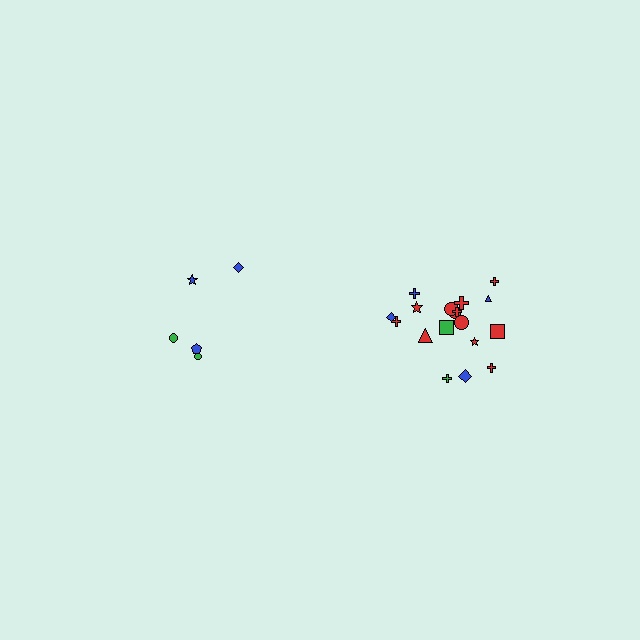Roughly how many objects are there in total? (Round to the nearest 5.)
Roughly 25 objects in total.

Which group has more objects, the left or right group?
The right group.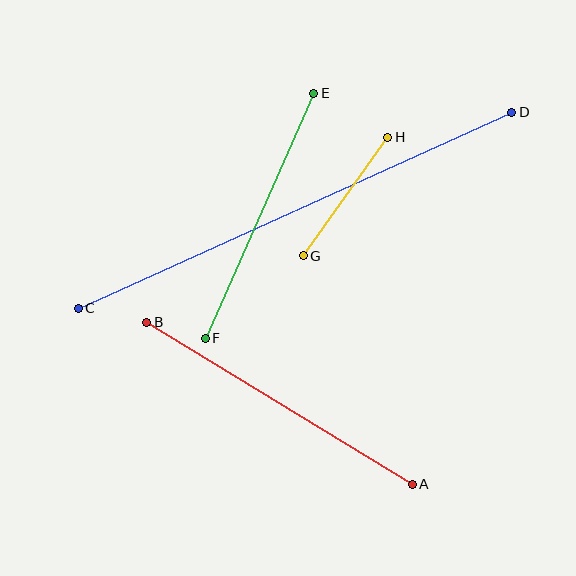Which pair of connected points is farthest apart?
Points C and D are farthest apart.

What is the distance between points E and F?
The distance is approximately 268 pixels.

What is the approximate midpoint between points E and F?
The midpoint is at approximately (259, 216) pixels.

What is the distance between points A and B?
The distance is approximately 311 pixels.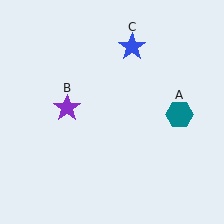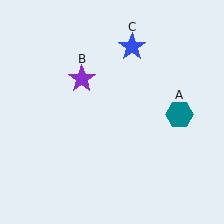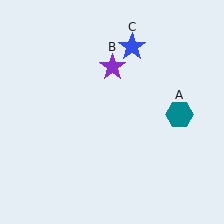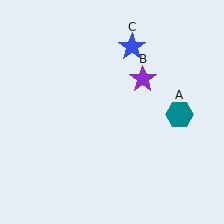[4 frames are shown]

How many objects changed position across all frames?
1 object changed position: purple star (object B).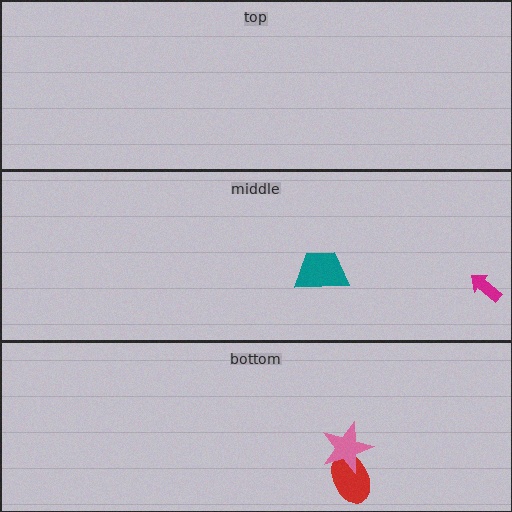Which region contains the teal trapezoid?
The middle region.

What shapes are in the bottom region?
The red ellipse, the pink star.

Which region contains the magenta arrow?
The middle region.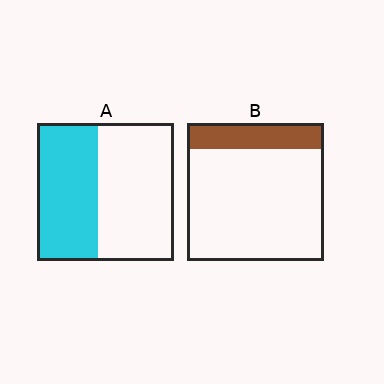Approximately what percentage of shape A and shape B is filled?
A is approximately 45% and B is approximately 20%.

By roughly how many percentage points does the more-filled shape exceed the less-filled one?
By roughly 25 percentage points (A over B).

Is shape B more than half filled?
No.